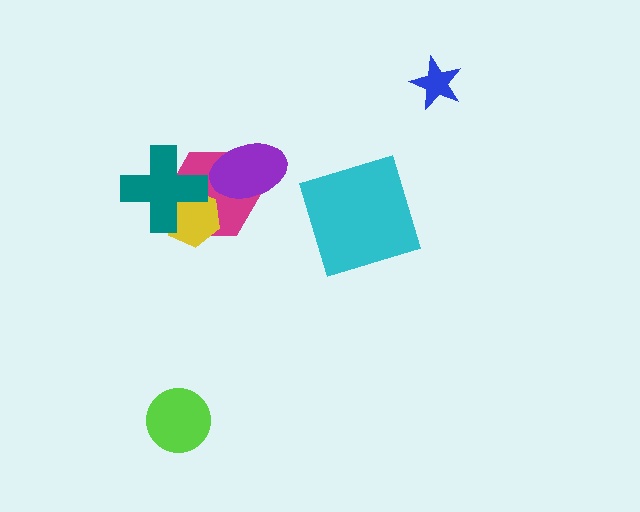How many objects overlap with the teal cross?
2 objects overlap with the teal cross.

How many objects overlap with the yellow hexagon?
2 objects overlap with the yellow hexagon.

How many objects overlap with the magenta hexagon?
3 objects overlap with the magenta hexagon.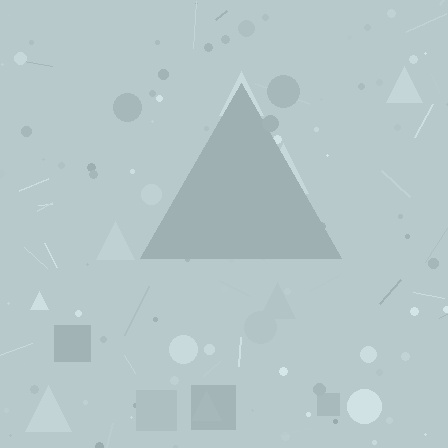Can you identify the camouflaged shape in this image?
The camouflaged shape is a triangle.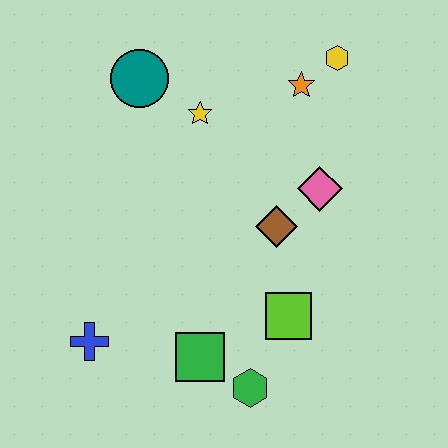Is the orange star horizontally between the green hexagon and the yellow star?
No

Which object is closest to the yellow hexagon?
The orange star is closest to the yellow hexagon.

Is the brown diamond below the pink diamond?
Yes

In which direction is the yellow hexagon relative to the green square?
The yellow hexagon is above the green square.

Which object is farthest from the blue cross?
The yellow hexagon is farthest from the blue cross.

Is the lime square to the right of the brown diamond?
Yes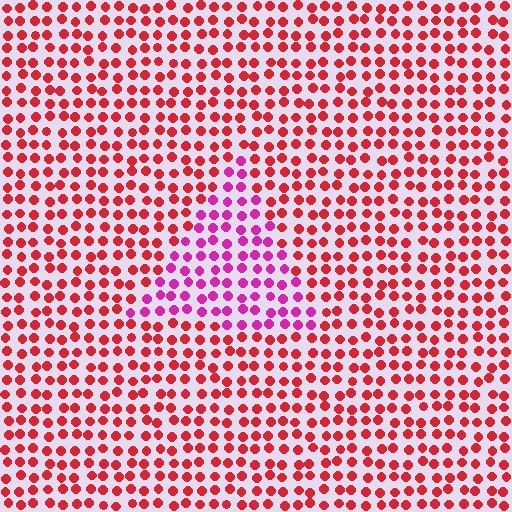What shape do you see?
I see a triangle.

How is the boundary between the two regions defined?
The boundary is defined purely by a slight shift in hue (about 41 degrees). Spacing, size, and orientation are identical on both sides.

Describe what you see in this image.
The image is filled with small red elements in a uniform arrangement. A triangle-shaped region is visible where the elements are tinted to a slightly different hue, forming a subtle color boundary.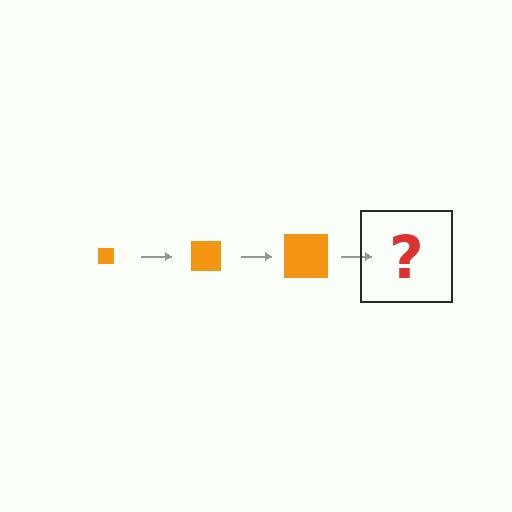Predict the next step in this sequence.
The next step is an orange square, larger than the previous one.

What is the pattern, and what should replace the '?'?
The pattern is that the square gets progressively larger each step. The '?' should be an orange square, larger than the previous one.